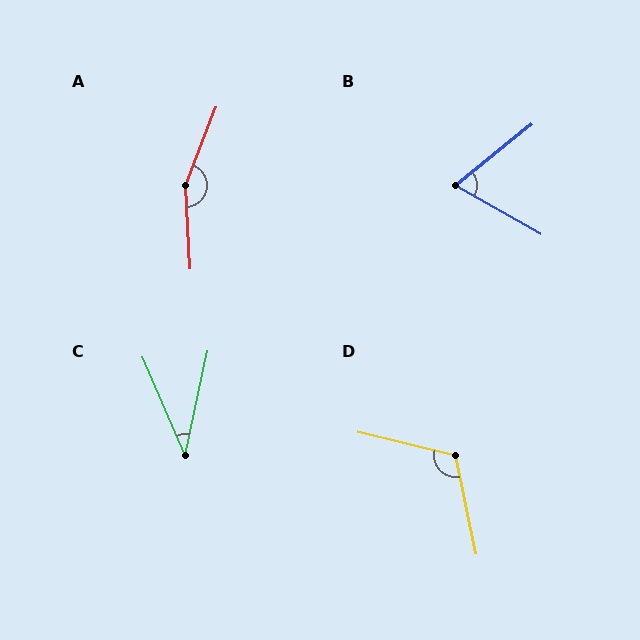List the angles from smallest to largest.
C (35°), B (69°), D (115°), A (155°).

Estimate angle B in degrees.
Approximately 69 degrees.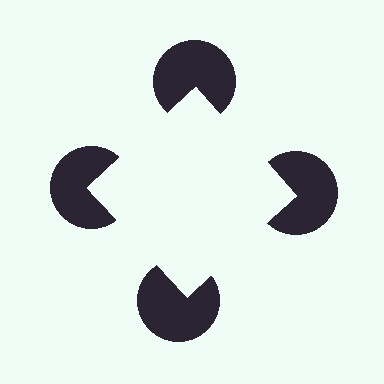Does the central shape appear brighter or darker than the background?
It typically appears slightly brighter than the background, even though no actual brightness change is drawn.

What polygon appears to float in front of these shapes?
An illusory square — its edges are inferred from the aligned wedge cuts in the pac-man discs, not physically drawn.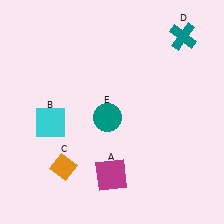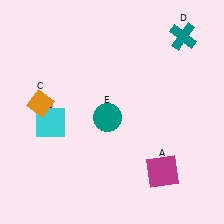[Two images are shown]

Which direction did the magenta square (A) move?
The magenta square (A) moved right.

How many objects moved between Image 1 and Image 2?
2 objects moved between the two images.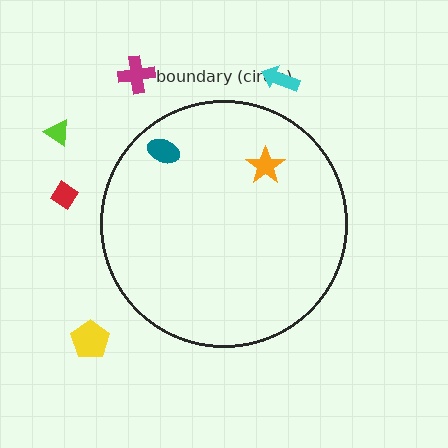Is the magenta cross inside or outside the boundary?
Outside.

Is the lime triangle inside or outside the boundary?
Outside.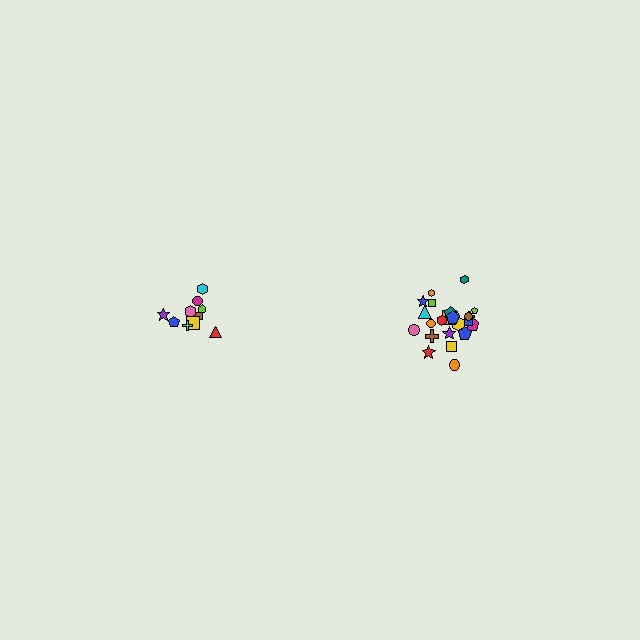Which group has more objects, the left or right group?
The right group.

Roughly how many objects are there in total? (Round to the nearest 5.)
Roughly 35 objects in total.